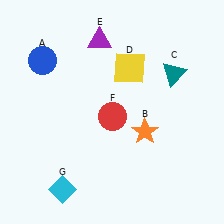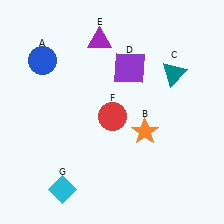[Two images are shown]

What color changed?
The square (D) changed from yellow in Image 1 to purple in Image 2.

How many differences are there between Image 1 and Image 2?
There is 1 difference between the two images.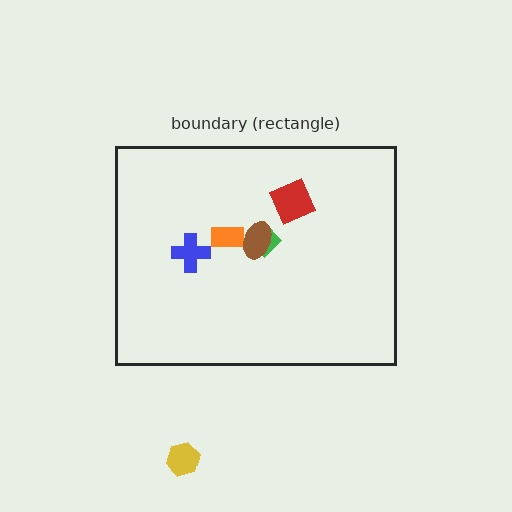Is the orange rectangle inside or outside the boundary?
Inside.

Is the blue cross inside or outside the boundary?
Inside.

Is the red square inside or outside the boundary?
Inside.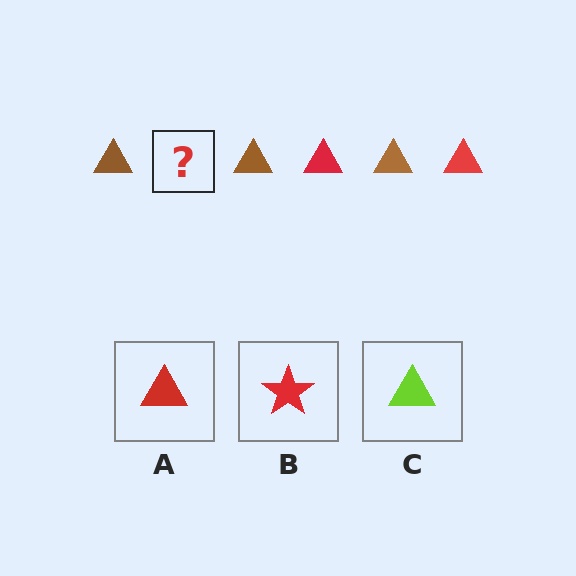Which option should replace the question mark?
Option A.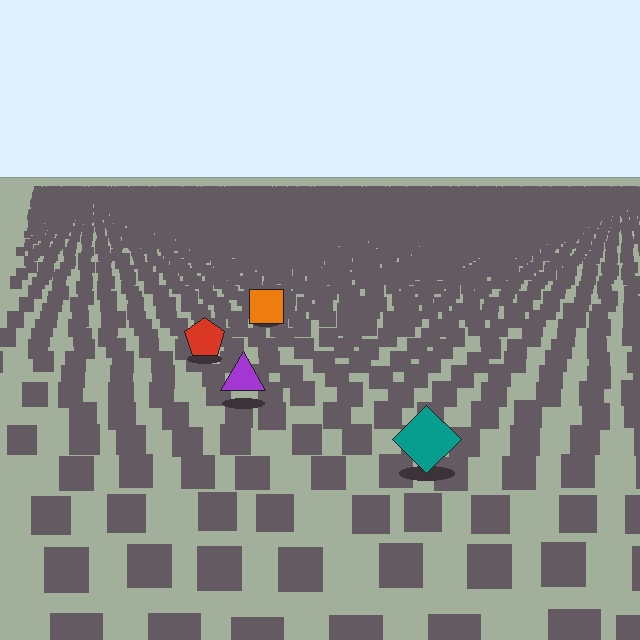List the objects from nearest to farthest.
From nearest to farthest: the teal diamond, the purple triangle, the red pentagon, the orange square.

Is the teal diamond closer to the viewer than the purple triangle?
Yes. The teal diamond is closer — you can tell from the texture gradient: the ground texture is coarser near it.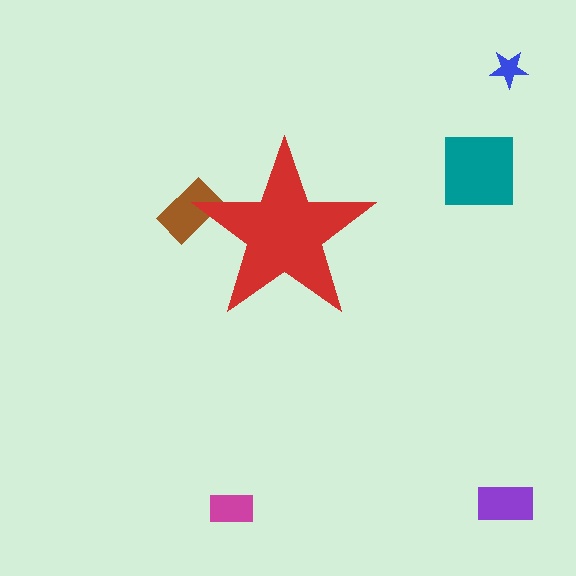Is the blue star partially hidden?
No, the blue star is fully visible.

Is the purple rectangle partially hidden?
No, the purple rectangle is fully visible.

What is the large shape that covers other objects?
A red star.